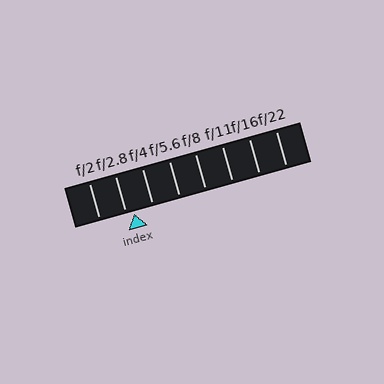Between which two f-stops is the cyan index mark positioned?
The index mark is between f/2.8 and f/4.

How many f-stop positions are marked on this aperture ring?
There are 8 f-stop positions marked.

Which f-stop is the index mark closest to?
The index mark is closest to f/2.8.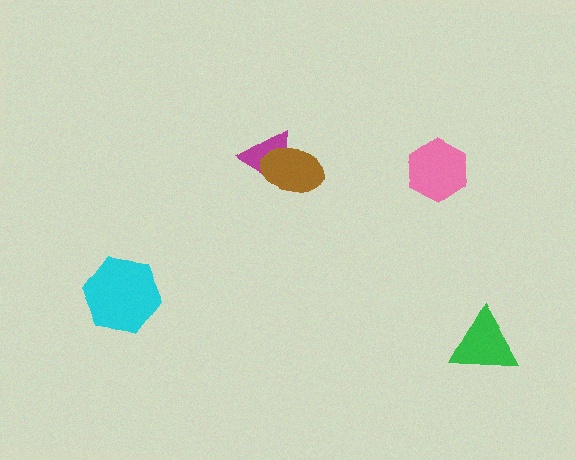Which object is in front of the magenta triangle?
The brown ellipse is in front of the magenta triangle.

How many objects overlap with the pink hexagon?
0 objects overlap with the pink hexagon.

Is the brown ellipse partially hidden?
No, no other shape covers it.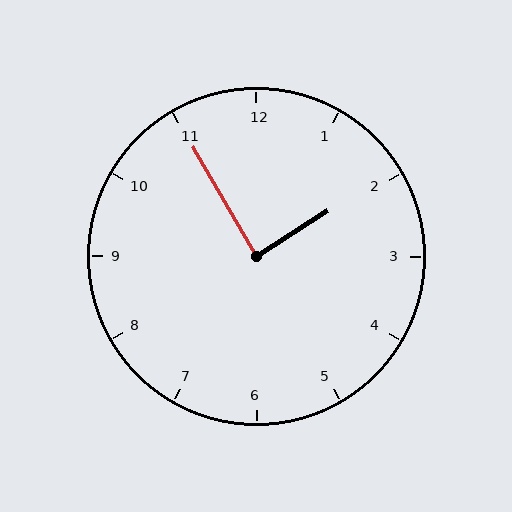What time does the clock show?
1:55.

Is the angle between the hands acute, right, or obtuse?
It is right.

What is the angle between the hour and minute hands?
Approximately 88 degrees.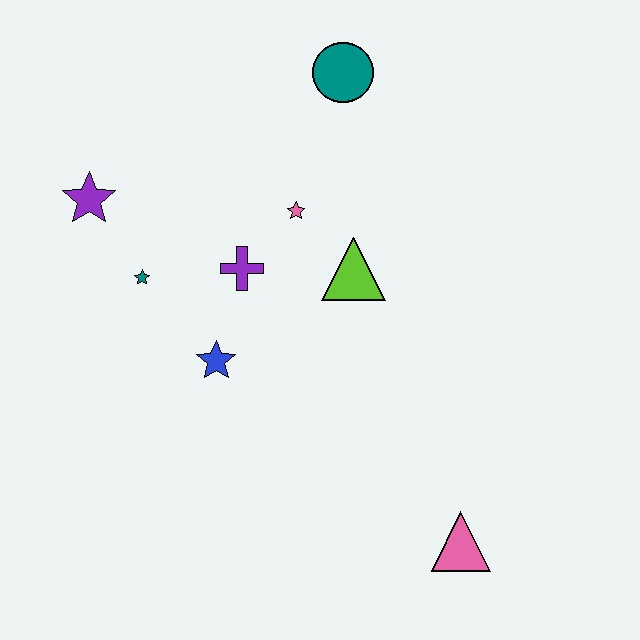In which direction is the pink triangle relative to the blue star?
The pink triangle is to the right of the blue star.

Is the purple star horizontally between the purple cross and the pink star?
No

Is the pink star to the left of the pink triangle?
Yes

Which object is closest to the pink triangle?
The lime triangle is closest to the pink triangle.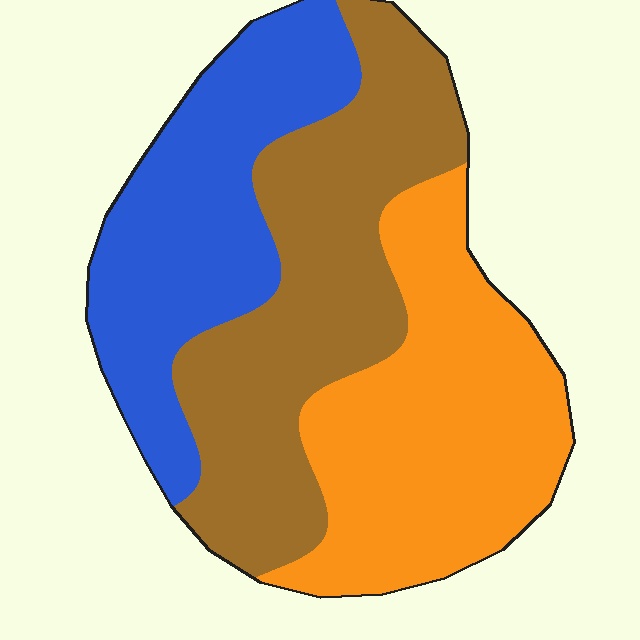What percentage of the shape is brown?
Brown covers about 35% of the shape.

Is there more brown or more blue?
Brown.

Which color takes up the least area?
Blue, at roughly 30%.